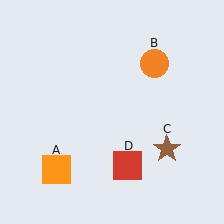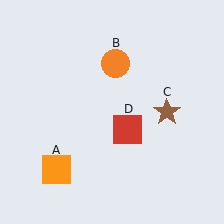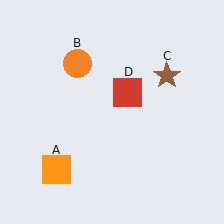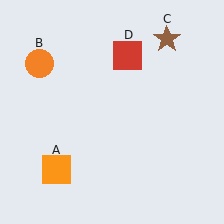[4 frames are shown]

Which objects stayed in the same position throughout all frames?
Orange square (object A) remained stationary.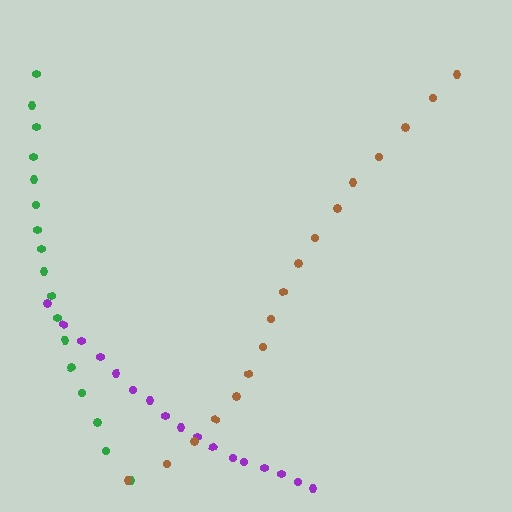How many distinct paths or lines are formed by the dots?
There are 3 distinct paths.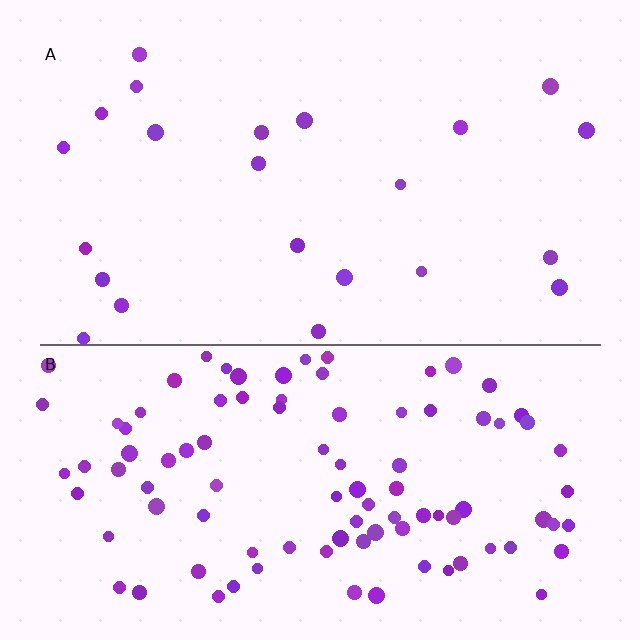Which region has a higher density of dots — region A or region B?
B (the bottom).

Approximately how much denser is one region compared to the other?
Approximately 4.4× — region B over region A.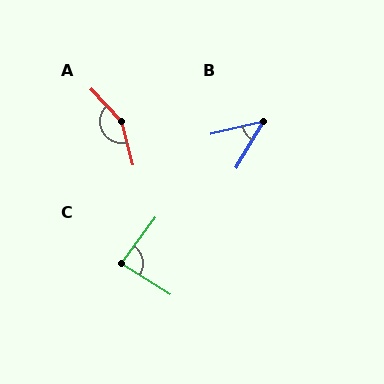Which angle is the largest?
A, at approximately 152 degrees.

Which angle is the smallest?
B, at approximately 45 degrees.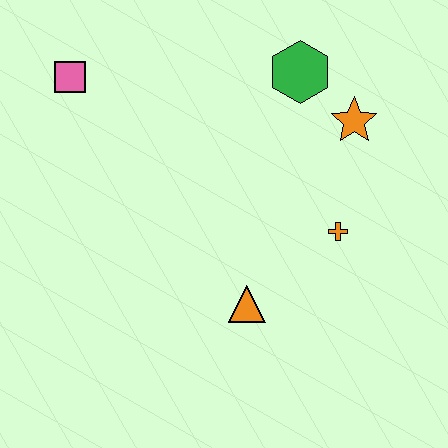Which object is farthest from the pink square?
The orange cross is farthest from the pink square.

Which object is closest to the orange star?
The green hexagon is closest to the orange star.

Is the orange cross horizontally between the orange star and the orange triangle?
Yes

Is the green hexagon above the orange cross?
Yes